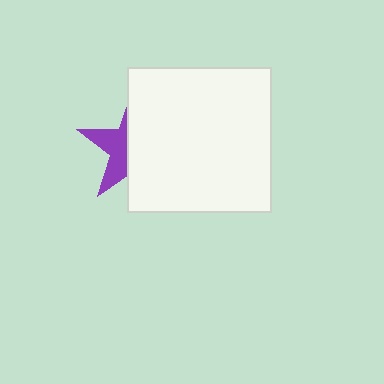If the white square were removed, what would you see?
You would see the complete purple star.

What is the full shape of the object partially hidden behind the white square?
The partially hidden object is a purple star.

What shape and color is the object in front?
The object in front is a white square.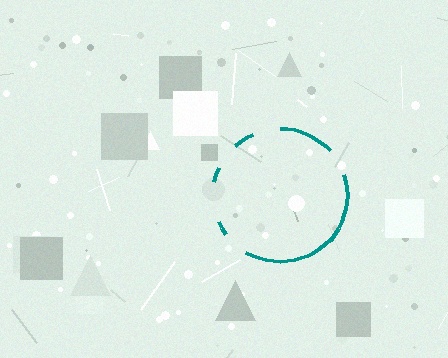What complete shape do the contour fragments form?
The contour fragments form a circle.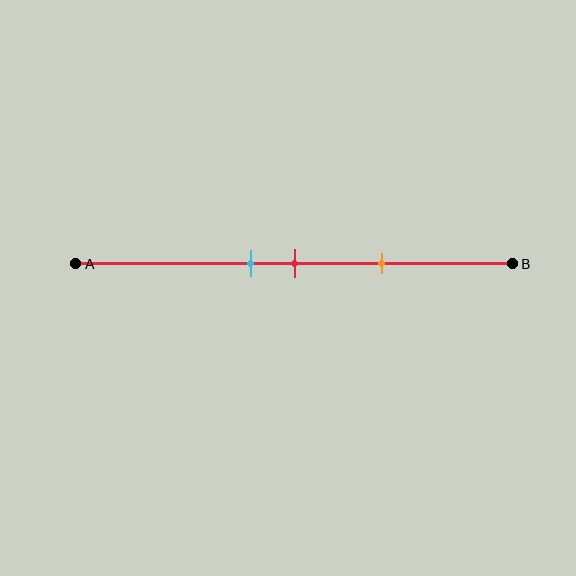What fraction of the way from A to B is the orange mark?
The orange mark is approximately 70% (0.7) of the way from A to B.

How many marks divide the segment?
There are 3 marks dividing the segment.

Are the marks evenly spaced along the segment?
Yes, the marks are approximately evenly spaced.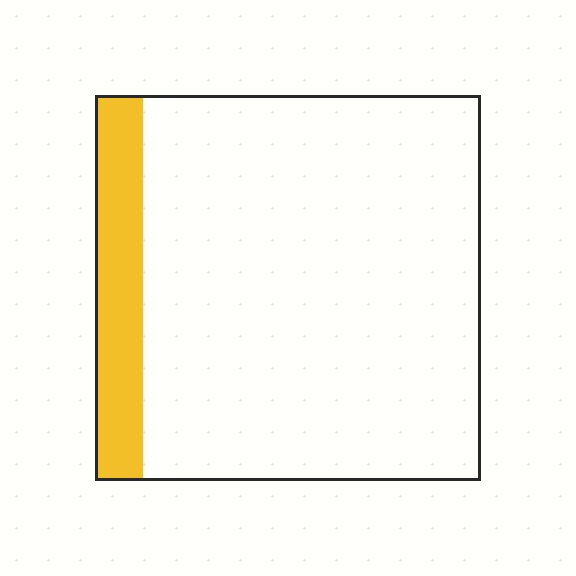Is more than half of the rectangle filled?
No.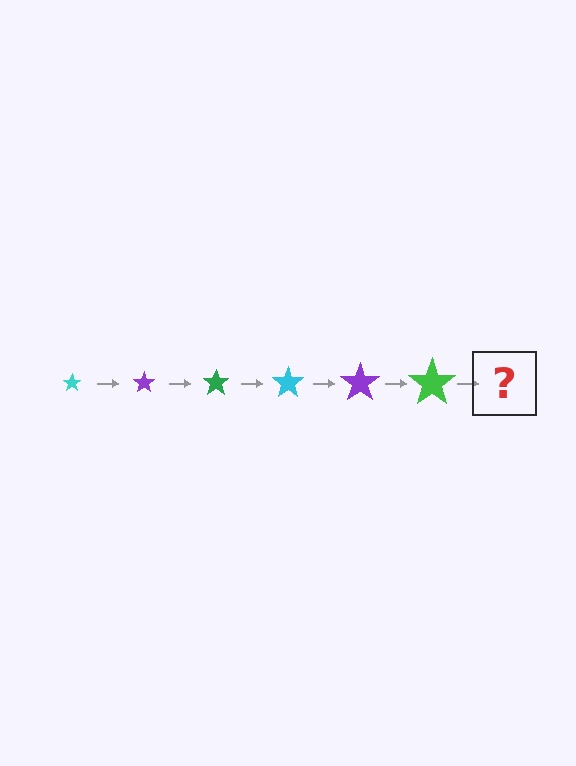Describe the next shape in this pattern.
It should be a cyan star, larger than the previous one.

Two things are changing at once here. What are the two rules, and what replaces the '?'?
The two rules are that the star grows larger each step and the color cycles through cyan, purple, and green. The '?' should be a cyan star, larger than the previous one.